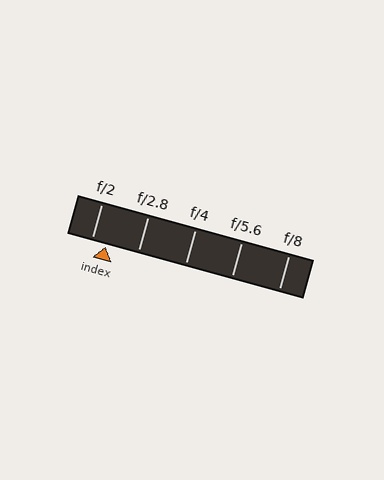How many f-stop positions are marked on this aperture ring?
There are 5 f-stop positions marked.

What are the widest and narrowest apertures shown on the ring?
The widest aperture shown is f/2 and the narrowest is f/8.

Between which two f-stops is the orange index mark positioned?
The index mark is between f/2 and f/2.8.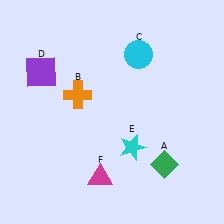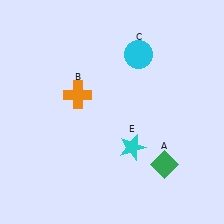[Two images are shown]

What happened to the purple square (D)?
The purple square (D) was removed in Image 2. It was in the top-left area of Image 1.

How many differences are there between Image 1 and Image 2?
There are 2 differences between the two images.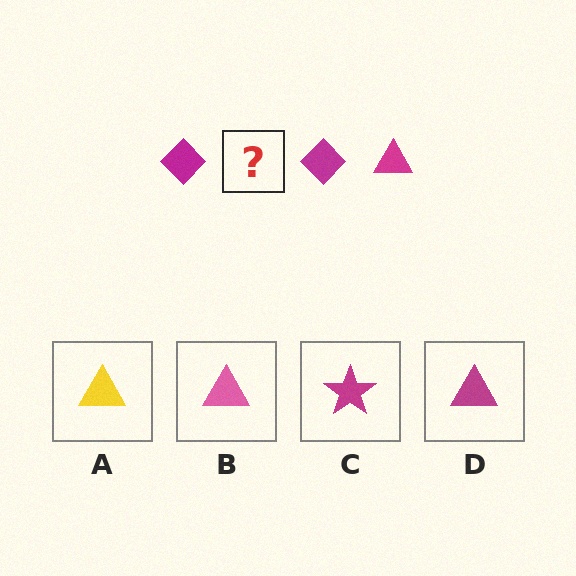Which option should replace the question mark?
Option D.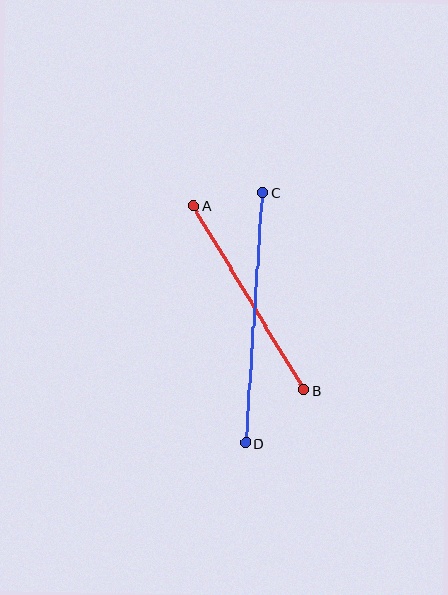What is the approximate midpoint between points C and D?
The midpoint is at approximately (254, 318) pixels.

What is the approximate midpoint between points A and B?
The midpoint is at approximately (249, 298) pixels.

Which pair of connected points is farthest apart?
Points C and D are farthest apart.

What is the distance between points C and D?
The distance is approximately 251 pixels.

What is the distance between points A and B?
The distance is approximately 215 pixels.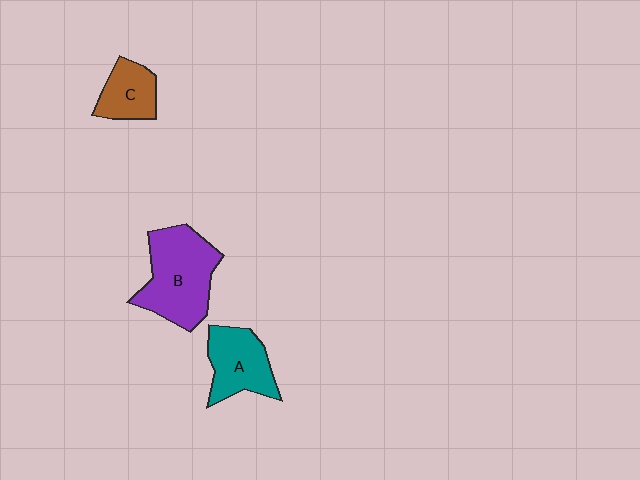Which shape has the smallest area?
Shape C (brown).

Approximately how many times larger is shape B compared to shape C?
Approximately 2.0 times.